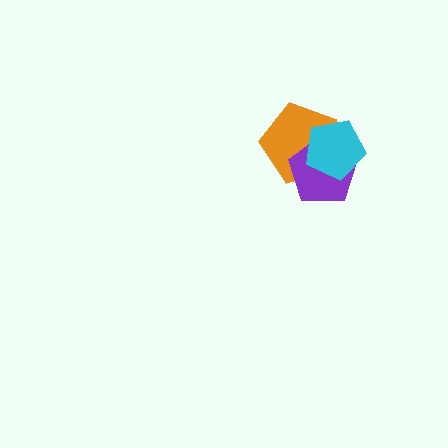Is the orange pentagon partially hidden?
Yes, it is partially covered by another shape.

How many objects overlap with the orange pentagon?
2 objects overlap with the orange pentagon.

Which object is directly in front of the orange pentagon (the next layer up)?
The purple pentagon is directly in front of the orange pentagon.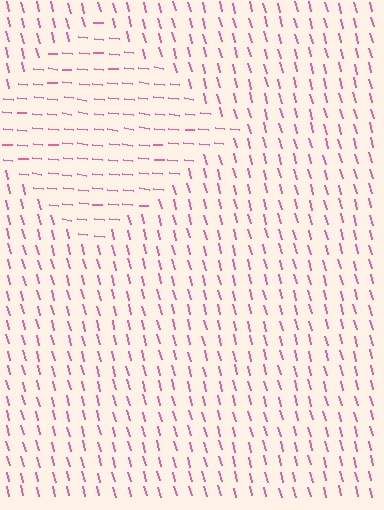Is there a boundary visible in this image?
Yes, there is a texture boundary formed by a change in line orientation.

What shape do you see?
I see a diamond.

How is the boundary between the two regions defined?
The boundary is defined purely by a change in line orientation (approximately 69 degrees difference). All lines are the same color and thickness.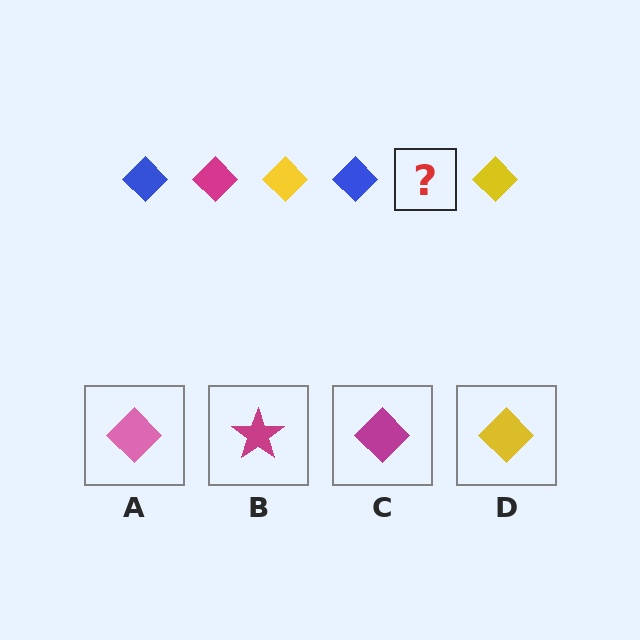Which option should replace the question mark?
Option C.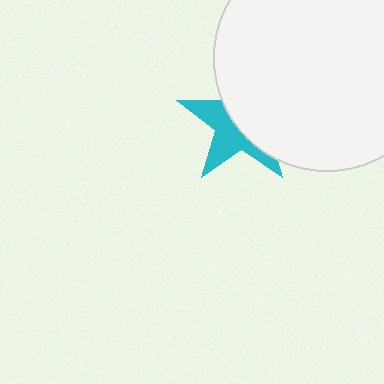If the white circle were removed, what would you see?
You would see the complete cyan star.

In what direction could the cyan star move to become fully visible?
The cyan star could move left. That would shift it out from behind the white circle entirely.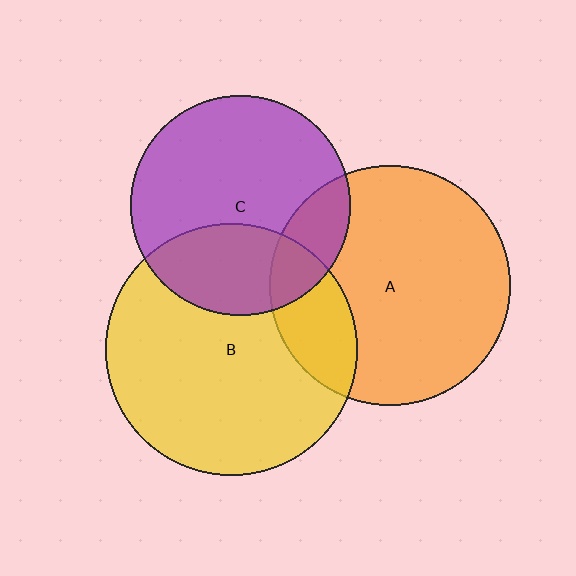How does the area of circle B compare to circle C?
Approximately 1.3 times.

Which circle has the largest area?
Circle B (yellow).